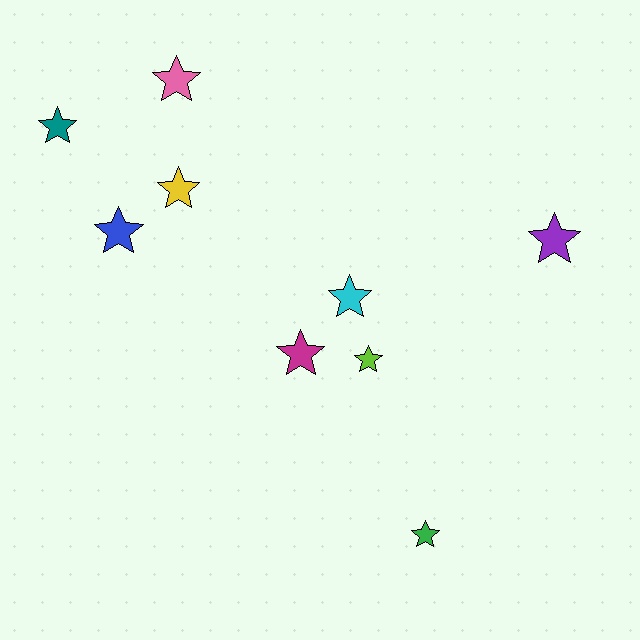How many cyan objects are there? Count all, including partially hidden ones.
There is 1 cyan object.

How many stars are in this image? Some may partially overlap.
There are 9 stars.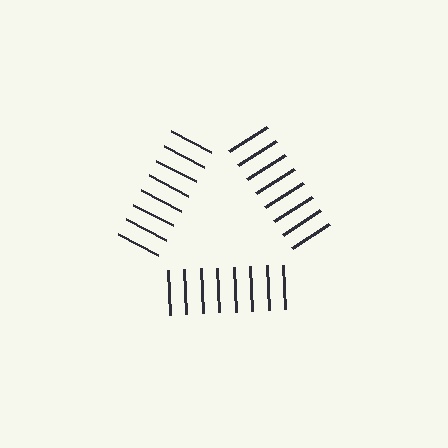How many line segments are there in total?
24 — 8 along each of the 3 edges.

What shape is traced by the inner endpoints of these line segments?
An illusory triangle — the line segments terminate on its edges but no continuous stroke is drawn.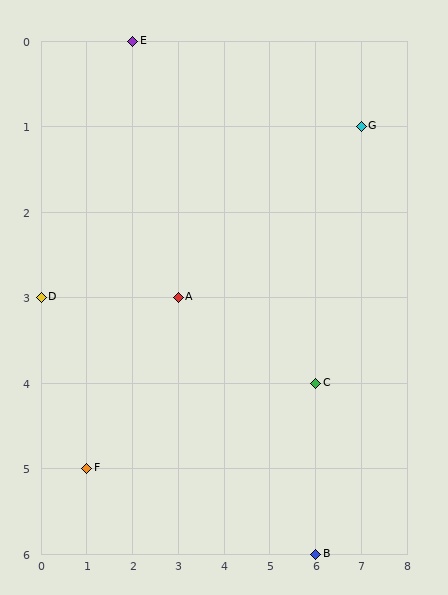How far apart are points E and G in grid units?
Points E and G are 5 columns and 1 row apart (about 5.1 grid units diagonally).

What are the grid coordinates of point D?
Point D is at grid coordinates (0, 3).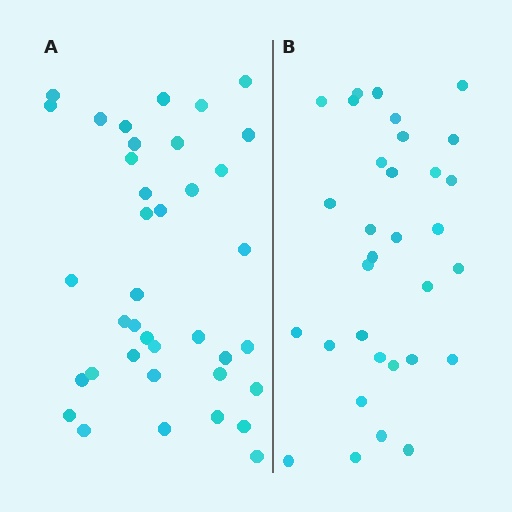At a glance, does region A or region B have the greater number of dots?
Region A (the left region) has more dots.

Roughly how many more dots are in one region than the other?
Region A has about 6 more dots than region B.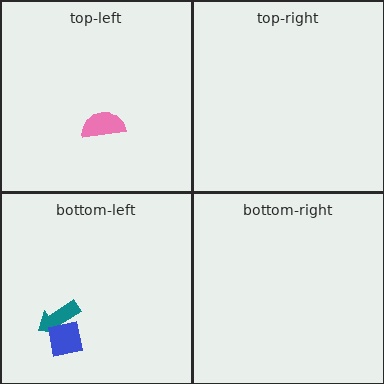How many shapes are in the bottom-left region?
2.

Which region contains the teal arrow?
The bottom-left region.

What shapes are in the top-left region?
The pink semicircle.